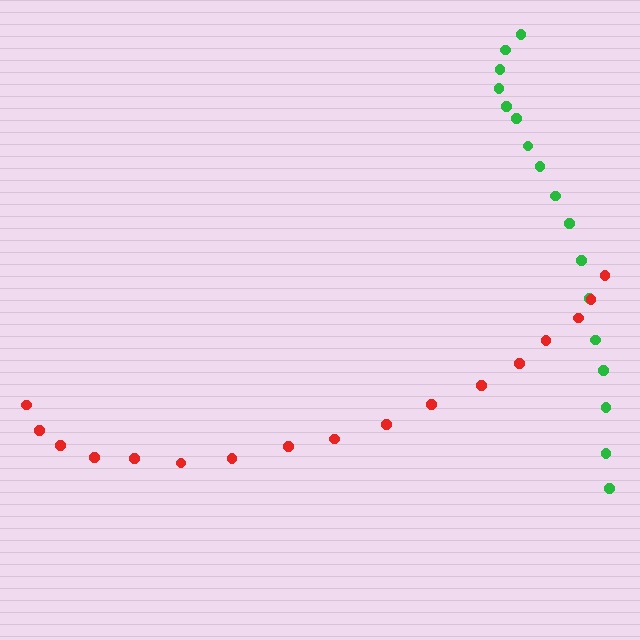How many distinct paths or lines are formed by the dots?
There are 2 distinct paths.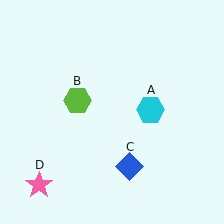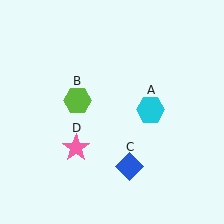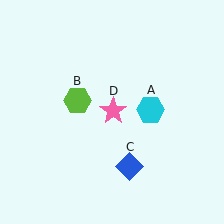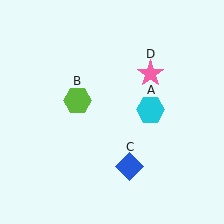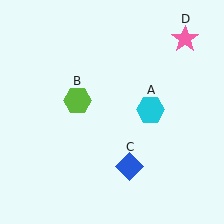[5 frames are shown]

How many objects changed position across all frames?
1 object changed position: pink star (object D).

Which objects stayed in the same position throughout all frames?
Cyan hexagon (object A) and lime hexagon (object B) and blue diamond (object C) remained stationary.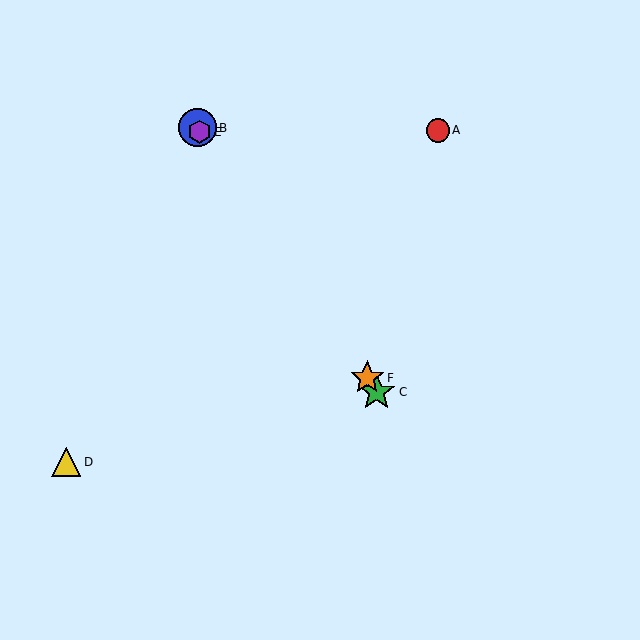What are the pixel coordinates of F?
Object F is at (367, 378).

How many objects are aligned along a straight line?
4 objects (B, C, E, F) are aligned along a straight line.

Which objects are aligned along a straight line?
Objects B, C, E, F are aligned along a straight line.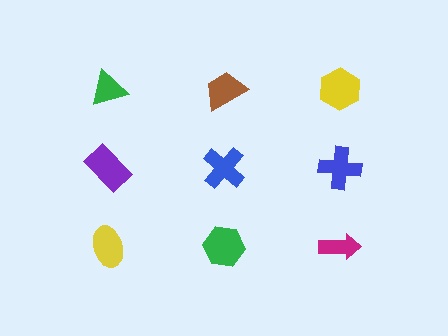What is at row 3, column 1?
A yellow ellipse.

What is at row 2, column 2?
A blue cross.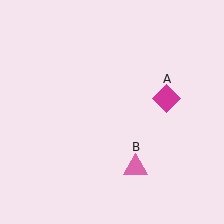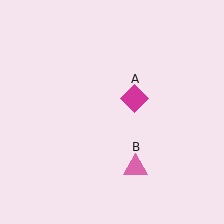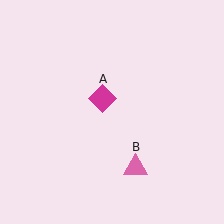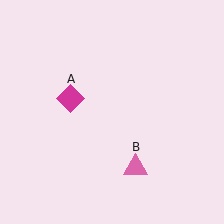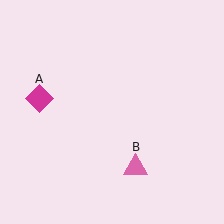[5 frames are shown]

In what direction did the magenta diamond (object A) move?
The magenta diamond (object A) moved left.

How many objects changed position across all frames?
1 object changed position: magenta diamond (object A).